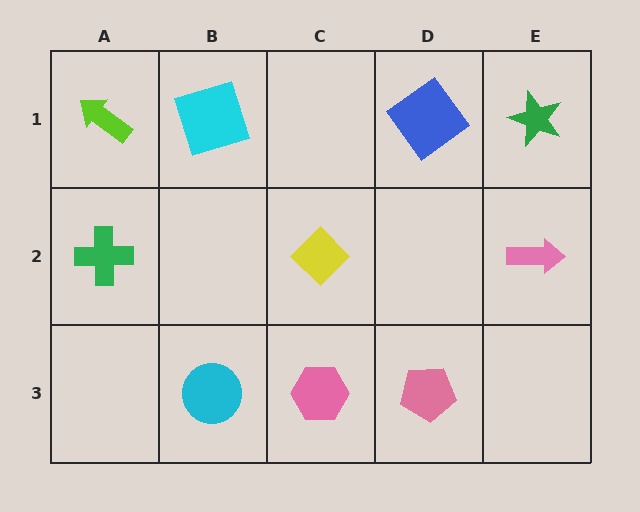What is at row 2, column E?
A pink arrow.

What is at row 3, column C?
A pink hexagon.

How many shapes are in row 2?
3 shapes.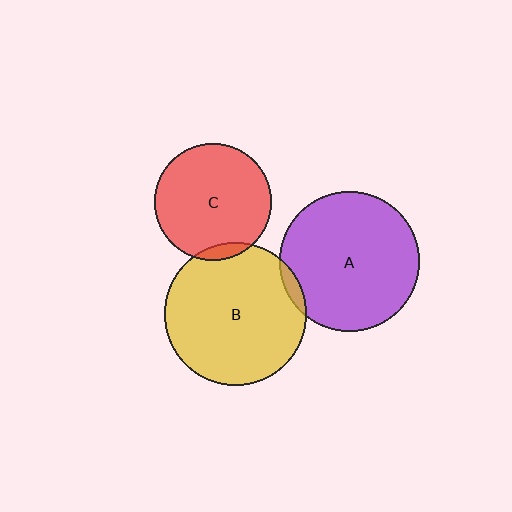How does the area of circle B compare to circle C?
Approximately 1.5 times.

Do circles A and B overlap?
Yes.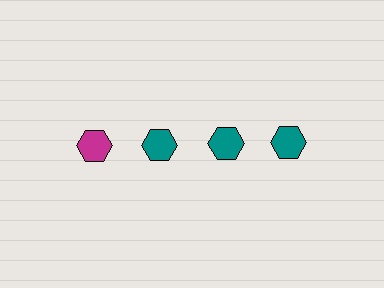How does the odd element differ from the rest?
It has a different color: magenta instead of teal.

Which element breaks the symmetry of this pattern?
The magenta hexagon in the top row, leftmost column breaks the symmetry. All other shapes are teal hexagons.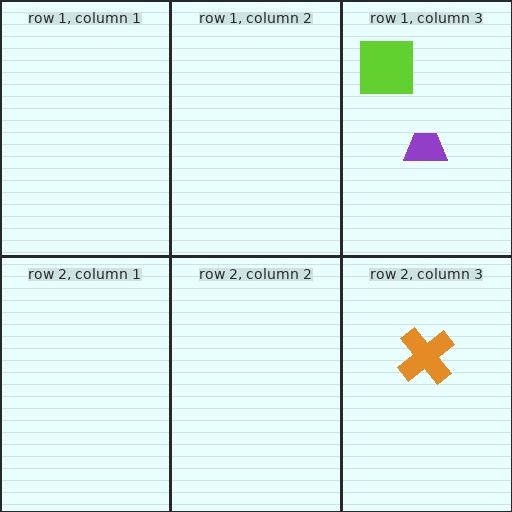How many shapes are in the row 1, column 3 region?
2.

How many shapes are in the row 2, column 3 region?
1.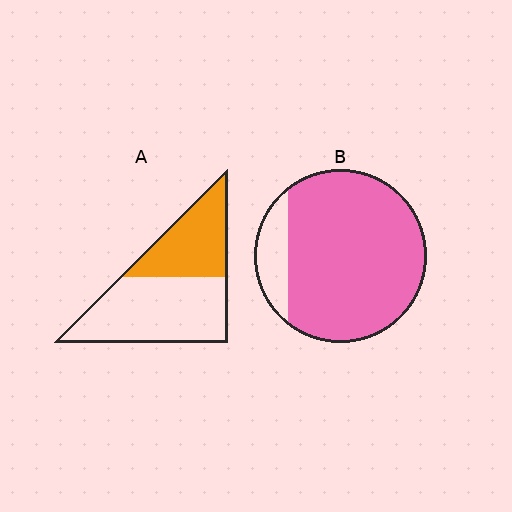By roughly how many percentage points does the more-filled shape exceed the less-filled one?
By roughly 50 percentage points (B over A).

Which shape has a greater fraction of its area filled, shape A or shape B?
Shape B.